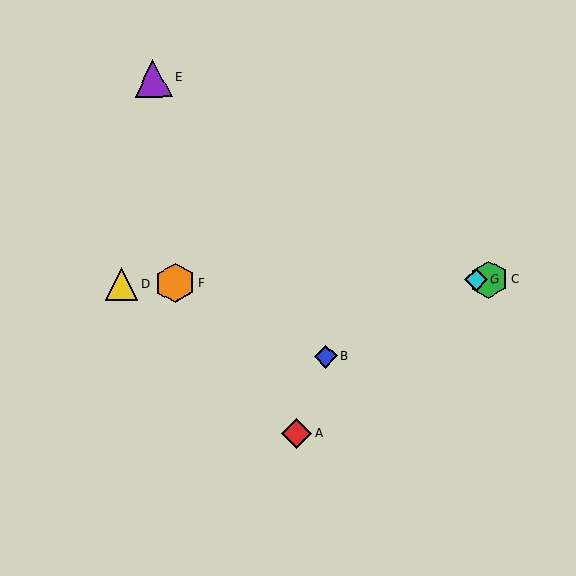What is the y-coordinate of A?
Object A is at y≈433.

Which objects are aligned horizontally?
Objects C, D, F, G are aligned horizontally.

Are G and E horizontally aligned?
No, G is at y≈280 and E is at y≈78.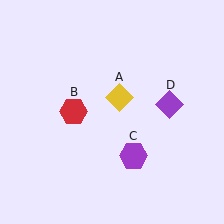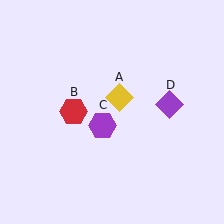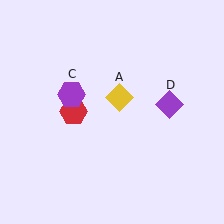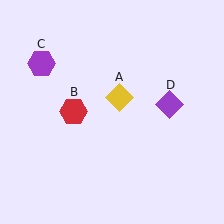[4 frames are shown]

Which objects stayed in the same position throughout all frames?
Yellow diamond (object A) and red hexagon (object B) and purple diamond (object D) remained stationary.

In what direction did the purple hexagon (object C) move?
The purple hexagon (object C) moved up and to the left.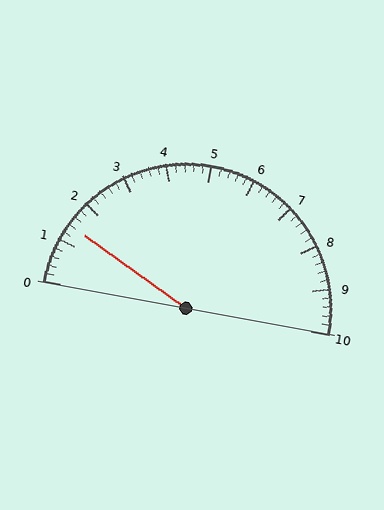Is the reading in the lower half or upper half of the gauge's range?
The reading is in the lower half of the range (0 to 10).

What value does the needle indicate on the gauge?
The needle indicates approximately 1.4.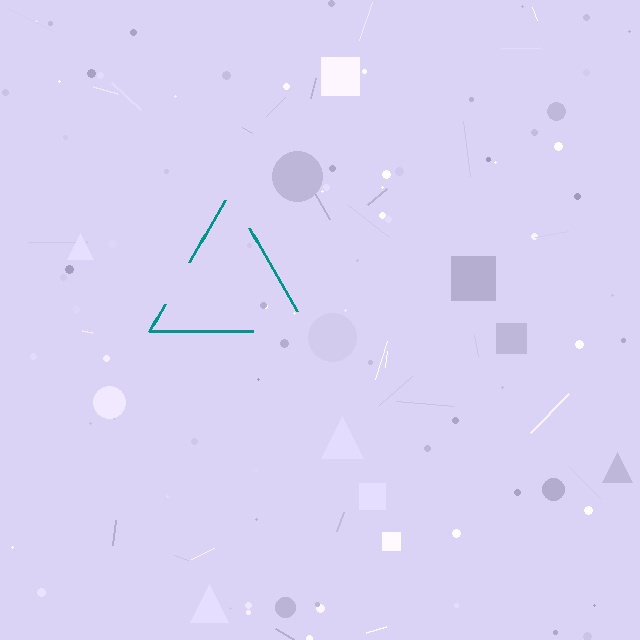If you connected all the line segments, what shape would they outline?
They would outline a triangle.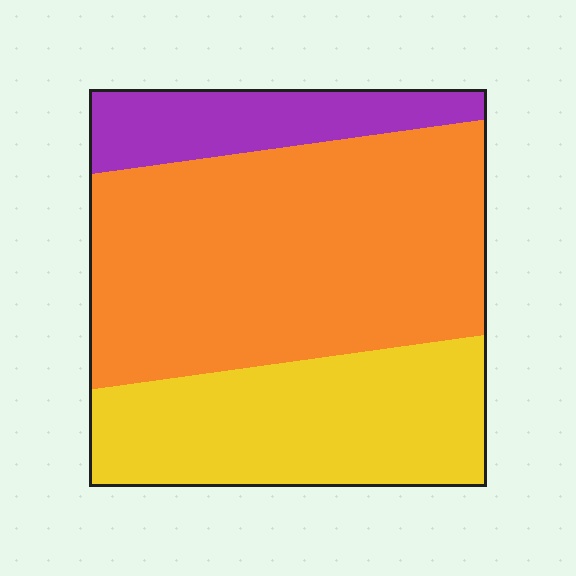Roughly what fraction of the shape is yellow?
Yellow takes up about one third (1/3) of the shape.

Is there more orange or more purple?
Orange.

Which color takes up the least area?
Purple, at roughly 15%.